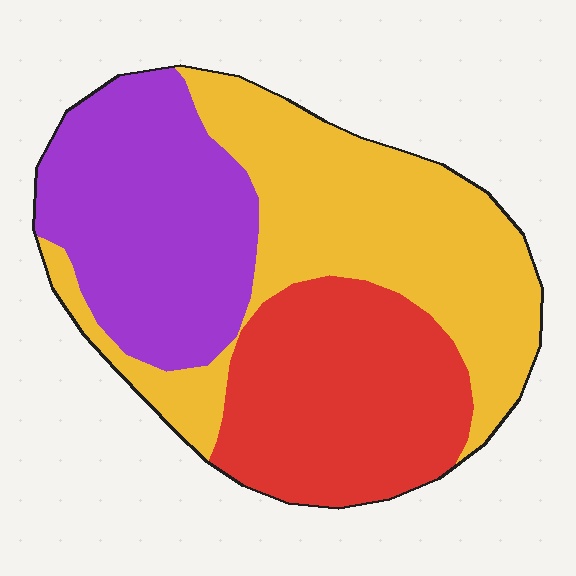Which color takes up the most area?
Yellow, at roughly 40%.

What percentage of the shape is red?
Red covers roughly 30% of the shape.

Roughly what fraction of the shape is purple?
Purple covers 30% of the shape.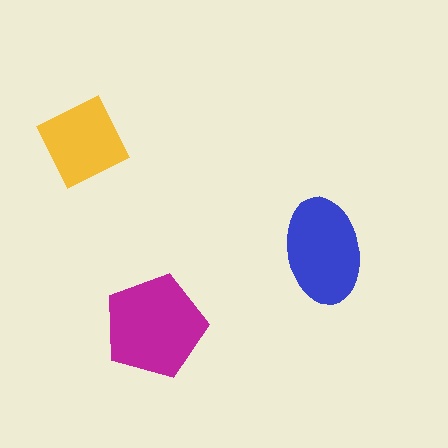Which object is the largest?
The magenta pentagon.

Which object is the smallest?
The yellow square.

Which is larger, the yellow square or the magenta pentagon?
The magenta pentagon.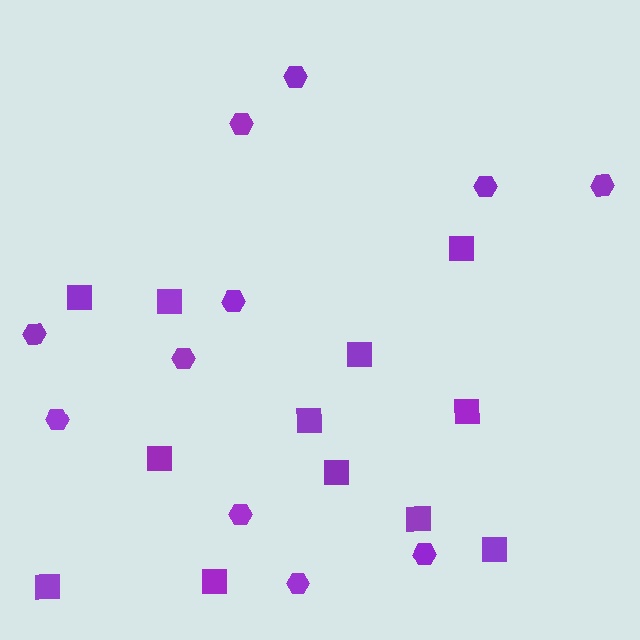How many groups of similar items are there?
There are 2 groups: one group of hexagons (11) and one group of squares (12).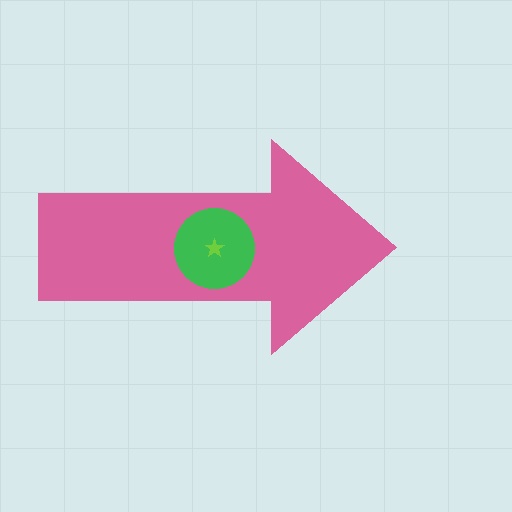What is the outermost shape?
The pink arrow.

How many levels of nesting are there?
3.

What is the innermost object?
The lime star.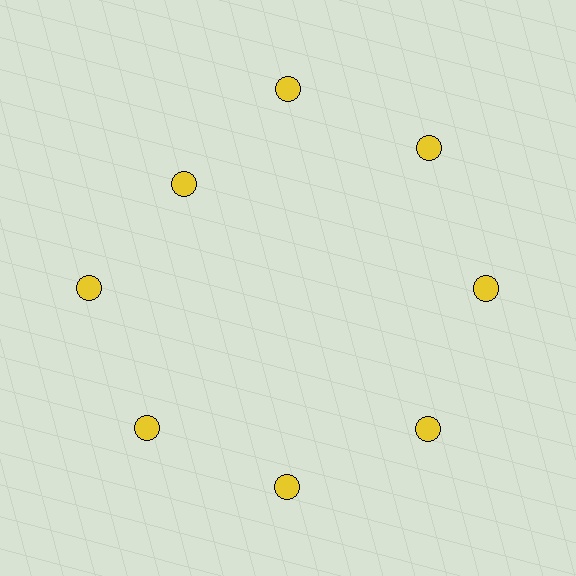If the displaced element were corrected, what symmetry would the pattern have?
It would have 8-fold rotational symmetry — the pattern would map onto itself every 45 degrees.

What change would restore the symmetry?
The symmetry would be restored by moving it outward, back onto the ring so that all 8 circles sit at equal angles and equal distance from the center.